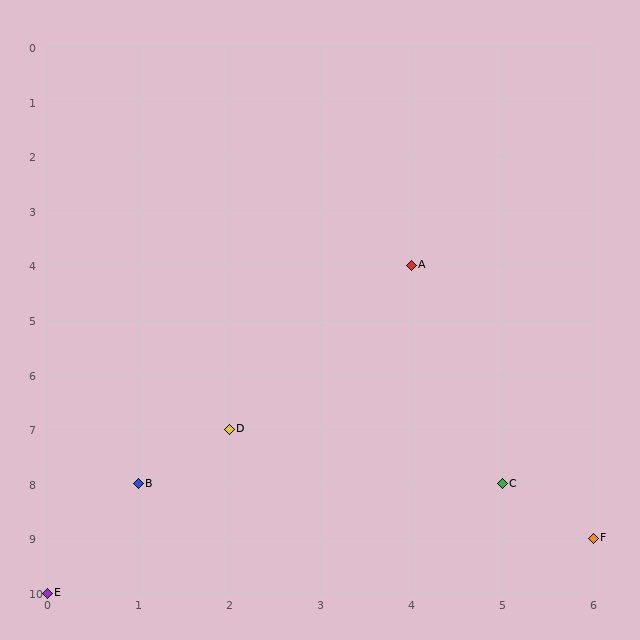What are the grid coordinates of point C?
Point C is at grid coordinates (5, 8).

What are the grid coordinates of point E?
Point E is at grid coordinates (0, 10).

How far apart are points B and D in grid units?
Points B and D are 1 column and 1 row apart (about 1.4 grid units diagonally).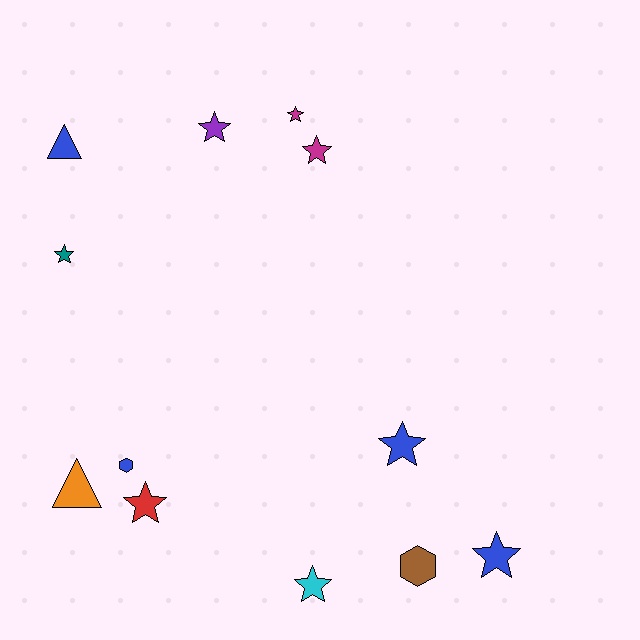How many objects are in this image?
There are 12 objects.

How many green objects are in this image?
There are no green objects.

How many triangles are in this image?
There are 2 triangles.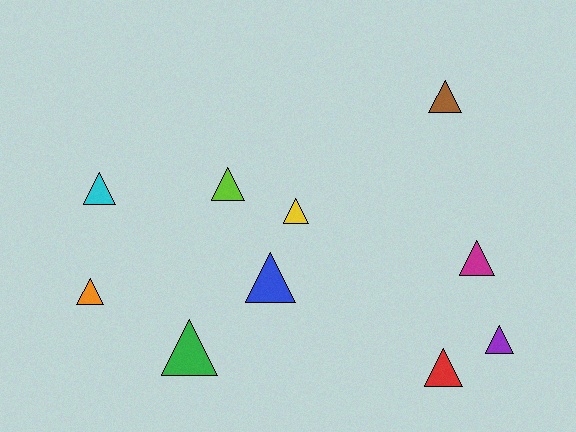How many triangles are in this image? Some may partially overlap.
There are 10 triangles.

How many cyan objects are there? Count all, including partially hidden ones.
There is 1 cyan object.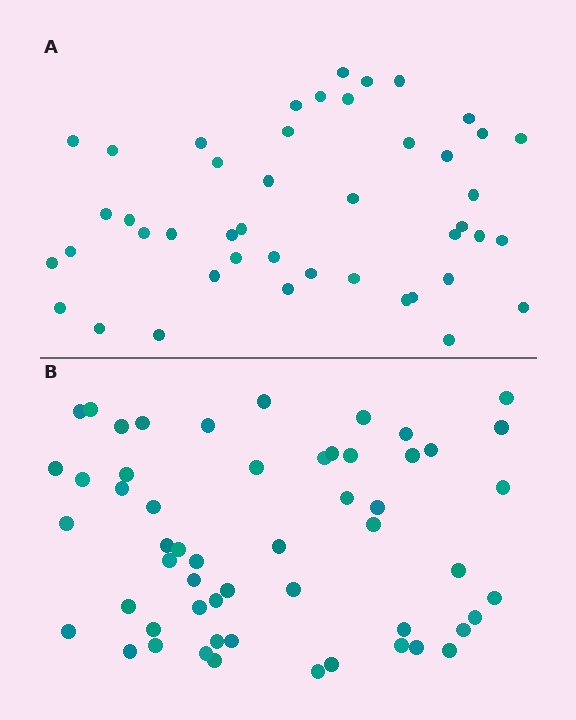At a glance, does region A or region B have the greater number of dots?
Region B (the bottom region) has more dots.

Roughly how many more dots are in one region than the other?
Region B has roughly 10 or so more dots than region A.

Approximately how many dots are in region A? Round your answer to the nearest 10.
About 40 dots. (The exact count is 45, which rounds to 40.)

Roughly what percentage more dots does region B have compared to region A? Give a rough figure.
About 20% more.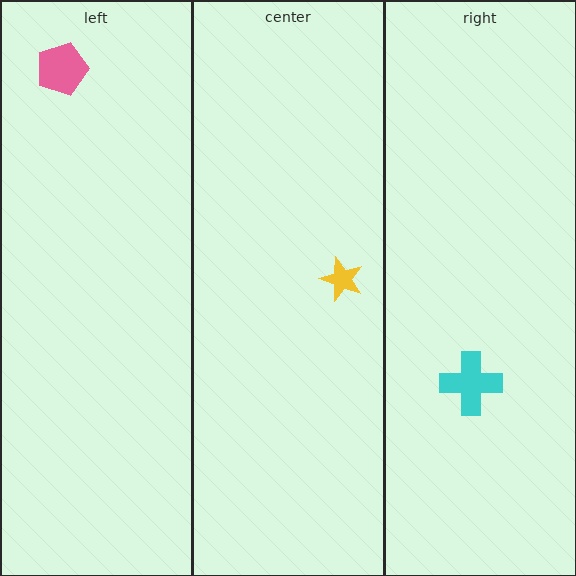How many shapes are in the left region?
1.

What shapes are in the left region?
The pink pentagon.